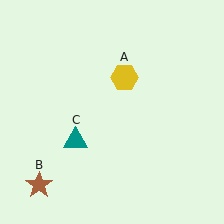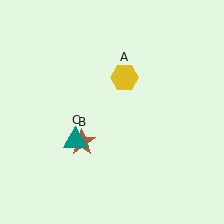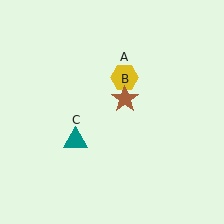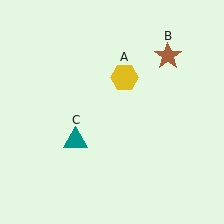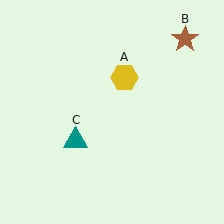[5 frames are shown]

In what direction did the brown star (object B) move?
The brown star (object B) moved up and to the right.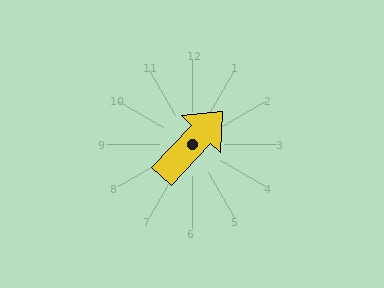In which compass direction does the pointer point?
Northeast.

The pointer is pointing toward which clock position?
Roughly 1 o'clock.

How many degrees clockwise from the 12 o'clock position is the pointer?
Approximately 43 degrees.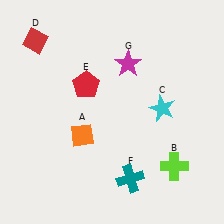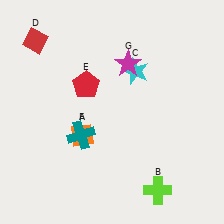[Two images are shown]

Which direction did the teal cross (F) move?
The teal cross (F) moved left.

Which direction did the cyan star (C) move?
The cyan star (C) moved up.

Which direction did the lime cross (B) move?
The lime cross (B) moved down.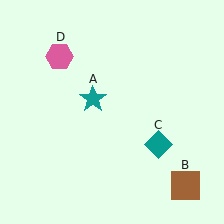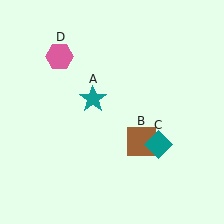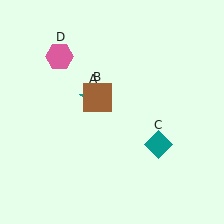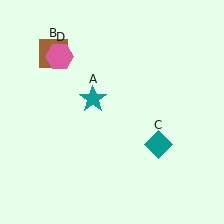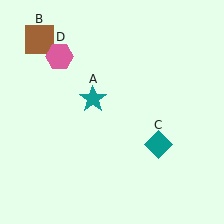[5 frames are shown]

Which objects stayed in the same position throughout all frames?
Teal star (object A) and teal diamond (object C) and pink hexagon (object D) remained stationary.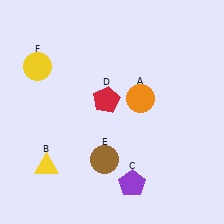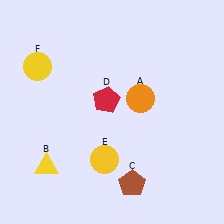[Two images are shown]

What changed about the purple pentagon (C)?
In Image 1, C is purple. In Image 2, it changed to brown.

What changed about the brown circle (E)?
In Image 1, E is brown. In Image 2, it changed to yellow.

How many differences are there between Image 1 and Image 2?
There are 2 differences between the two images.